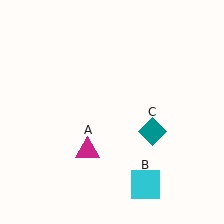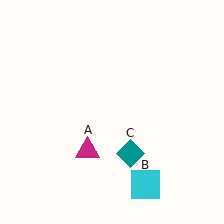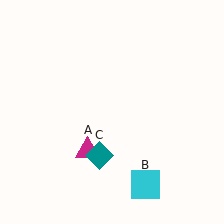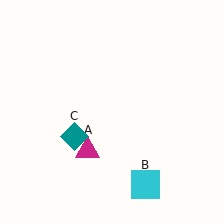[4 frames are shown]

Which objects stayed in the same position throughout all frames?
Magenta triangle (object A) and cyan square (object B) remained stationary.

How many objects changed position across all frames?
1 object changed position: teal diamond (object C).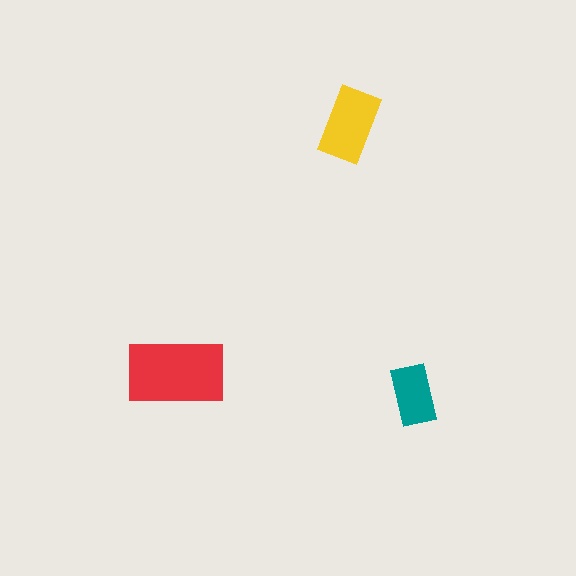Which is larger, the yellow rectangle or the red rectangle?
The red one.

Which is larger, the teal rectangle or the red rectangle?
The red one.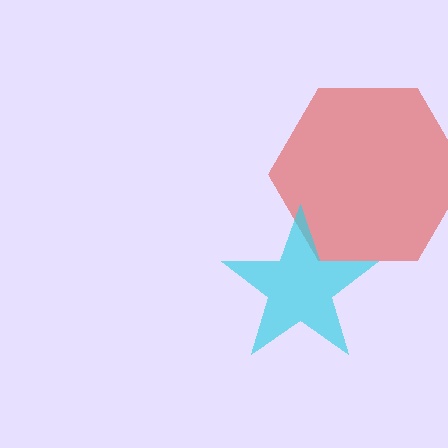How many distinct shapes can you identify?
There are 2 distinct shapes: a red hexagon, a cyan star.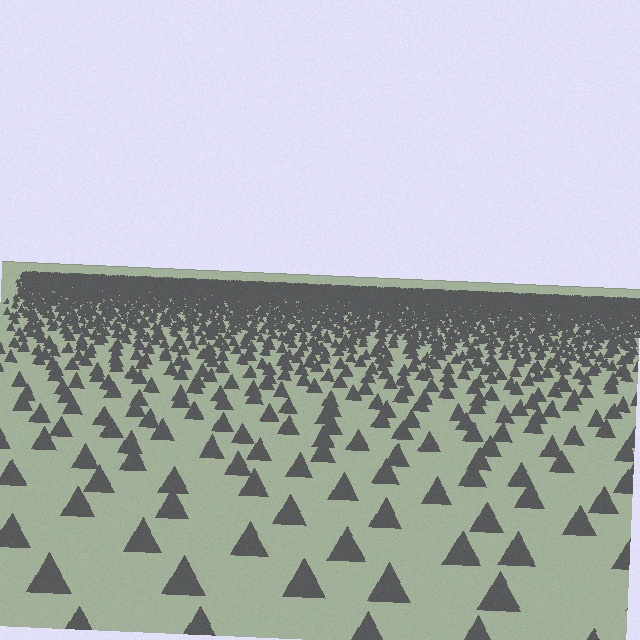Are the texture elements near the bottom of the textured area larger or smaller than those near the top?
Larger. Near the bottom, elements are closer to the viewer and appear at a bigger on-screen size.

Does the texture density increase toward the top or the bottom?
Density increases toward the top.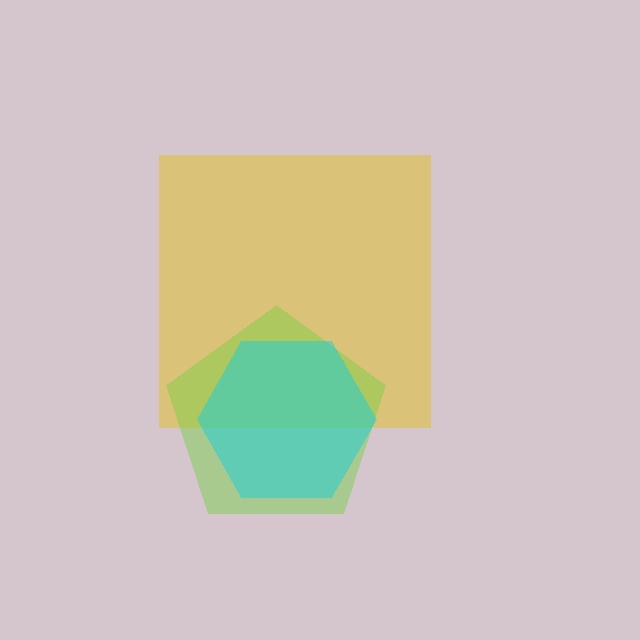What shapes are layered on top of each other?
The layered shapes are: a yellow square, a lime pentagon, a cyan hexagon.